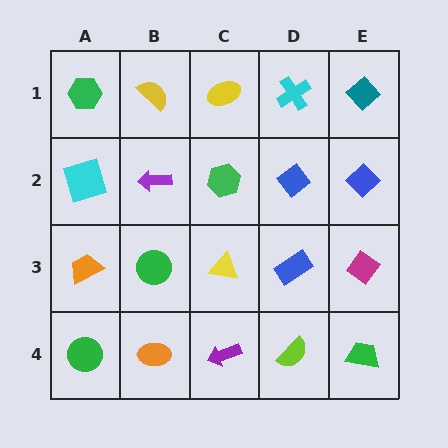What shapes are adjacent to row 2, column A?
A green hexagon (row 1, column A), an orange trapezoid (row 3, column A), a purple arrow (row 2, column B).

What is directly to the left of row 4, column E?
A lime semicircle.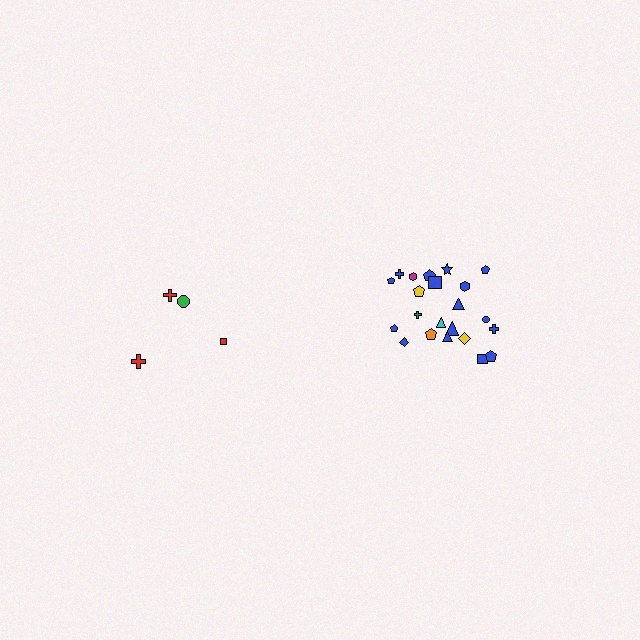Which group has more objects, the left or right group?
The right group.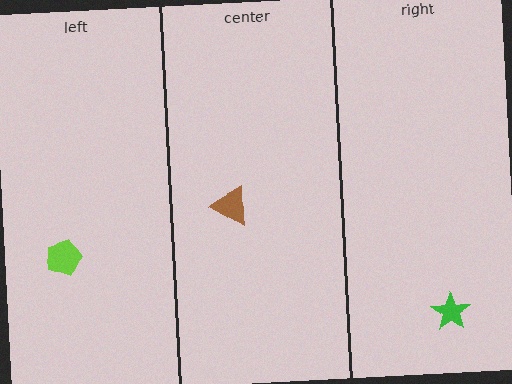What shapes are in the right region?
The green star.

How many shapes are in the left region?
1.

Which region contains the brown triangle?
The center region.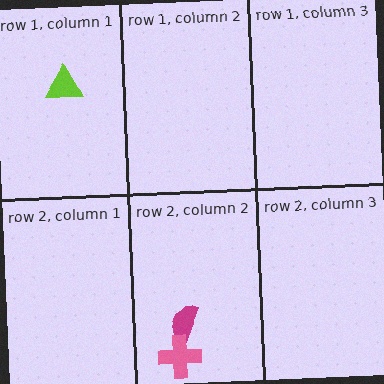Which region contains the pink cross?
The row 2, column 2 region.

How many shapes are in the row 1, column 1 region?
1.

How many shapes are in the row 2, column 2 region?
2.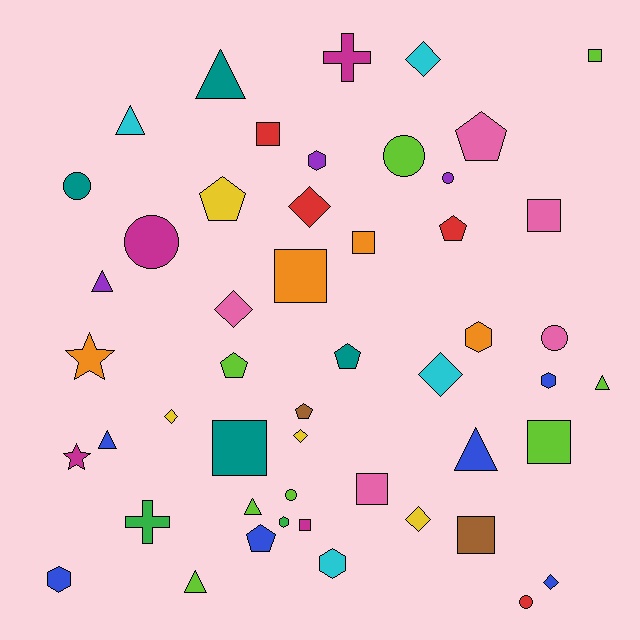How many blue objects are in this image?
There are 6 blue objects.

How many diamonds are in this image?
There are 8 diamonds.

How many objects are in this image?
There are 50 objects.